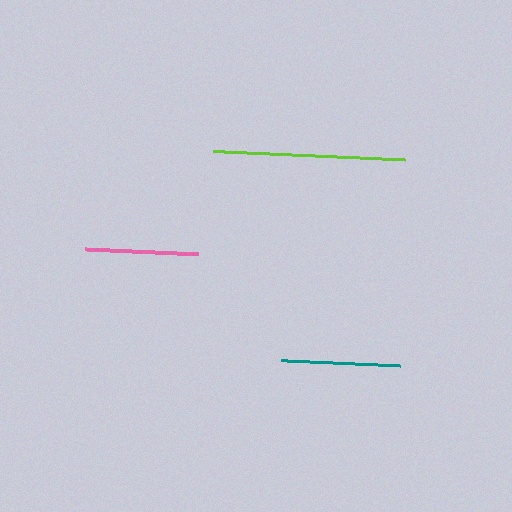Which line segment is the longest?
The lime line is the longest at approximately 193 pixels.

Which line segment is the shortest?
The pink line is the shortest at approximately 112 pixels.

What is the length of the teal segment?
The teal segment is approximately 119 pixels long.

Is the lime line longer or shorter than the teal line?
The lime line is longer than the teal line.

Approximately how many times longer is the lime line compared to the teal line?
The lime line is approximately 1.6 times the length of the teal line.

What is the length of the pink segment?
The pink segment is approximately 112 pixels long.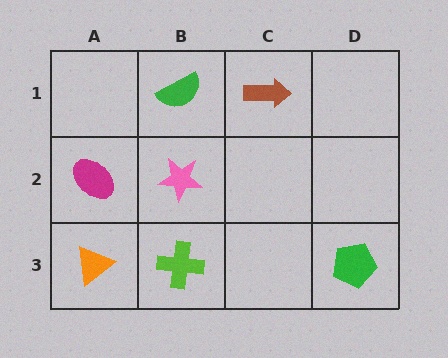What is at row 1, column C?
A brown arrow.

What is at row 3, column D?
A green pentagon.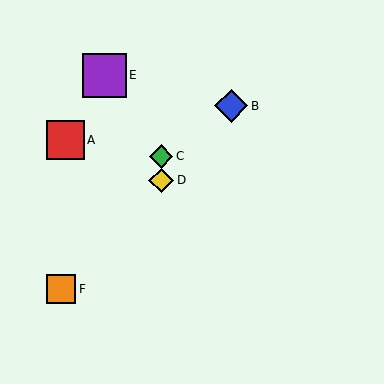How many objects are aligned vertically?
2 objects (C, D) are aligned vertically.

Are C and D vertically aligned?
Yes, both are at x≈161.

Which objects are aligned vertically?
Objects C, D are aligned vertically.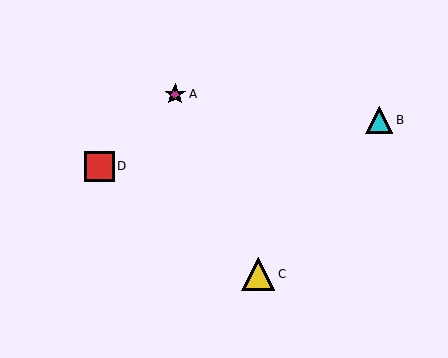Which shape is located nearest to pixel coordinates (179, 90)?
The magenta star (labeled A) at (175, 94) is nearest to that location.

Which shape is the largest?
The yellow triangle (labeled C) is the largest.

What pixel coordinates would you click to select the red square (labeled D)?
Click at (99, 166) to select the red square D.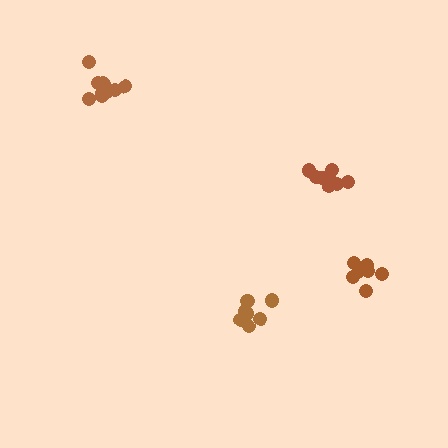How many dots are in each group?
Group 1: 11 dots, Group 2: 9 dots, Group 3: 7 dots, Group 4: 8 dots (35 total).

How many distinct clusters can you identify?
There are 4 distinct clusters.